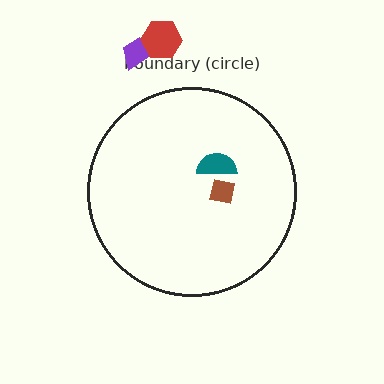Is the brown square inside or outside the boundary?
Inside.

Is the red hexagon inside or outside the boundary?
Outside.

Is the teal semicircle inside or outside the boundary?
Inside.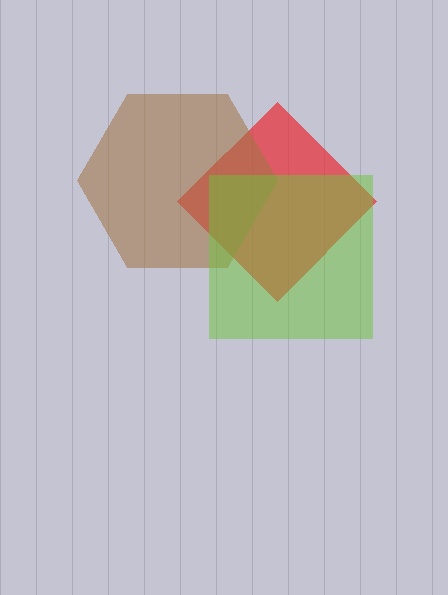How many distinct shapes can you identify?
There are 3 distinct shapes: a red diamond, a brown hexagon, a lime square.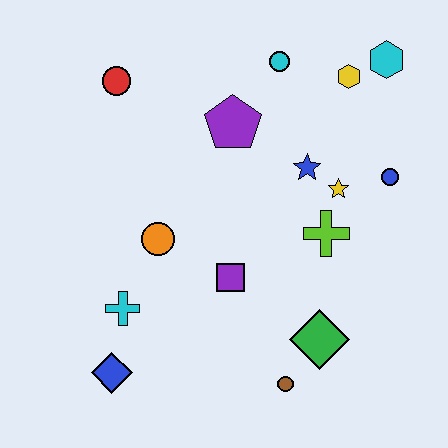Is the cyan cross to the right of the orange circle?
No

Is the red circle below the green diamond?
No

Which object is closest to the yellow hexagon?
The cyan hexagon is closest to the yellow hexagon.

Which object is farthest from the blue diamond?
The cyan hexagon is farthest from the blue diamond.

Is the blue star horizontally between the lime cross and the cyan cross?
Yes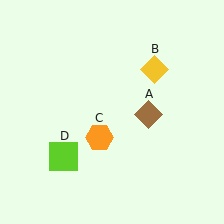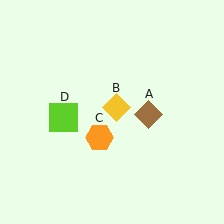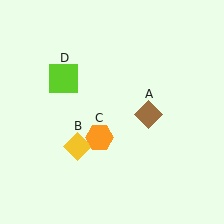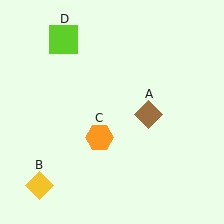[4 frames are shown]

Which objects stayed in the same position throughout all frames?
Brown diamond (object A) and orange hexagon (object C) remained stationary.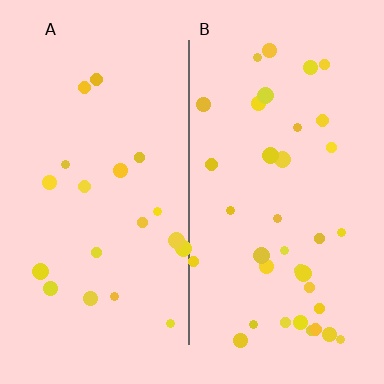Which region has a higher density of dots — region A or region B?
B (the right).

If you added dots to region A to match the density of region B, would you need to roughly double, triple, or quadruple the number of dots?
Approximately double.